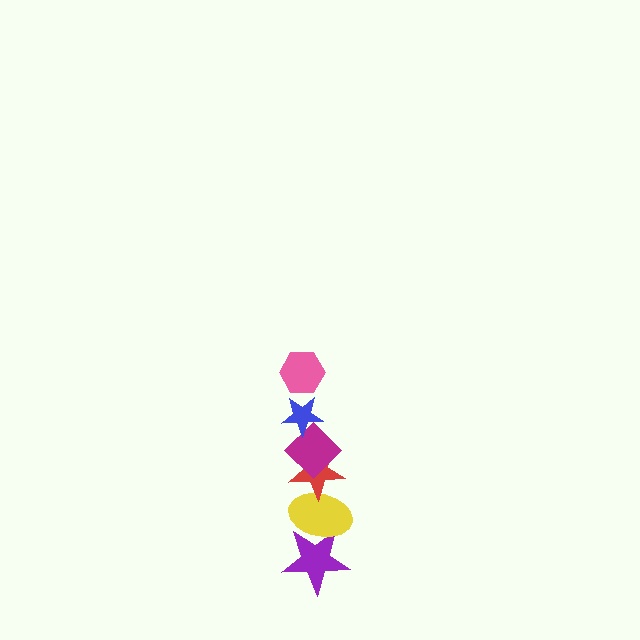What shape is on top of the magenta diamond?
The blue star is on top of the magenta diamond.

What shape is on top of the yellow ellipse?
The red star is on top of the yellow ellipse.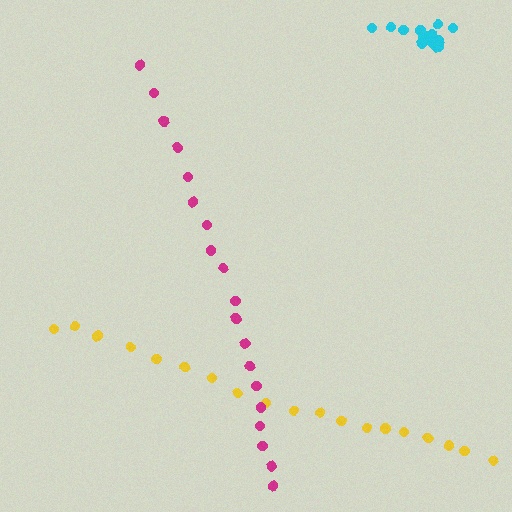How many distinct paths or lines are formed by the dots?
There are 3 distinct paths.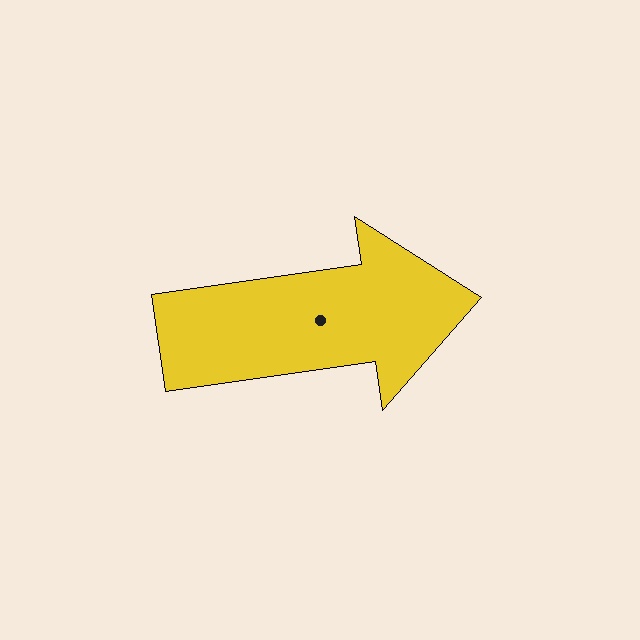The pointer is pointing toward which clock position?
Roughly 3 o'clock.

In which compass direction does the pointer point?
East.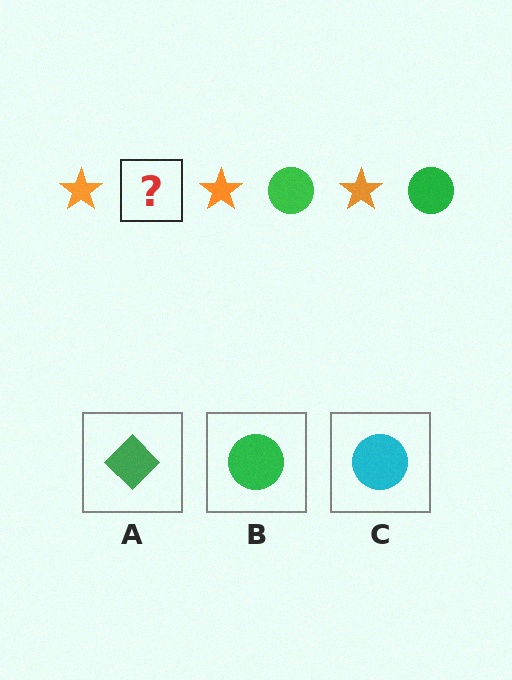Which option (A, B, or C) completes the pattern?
B.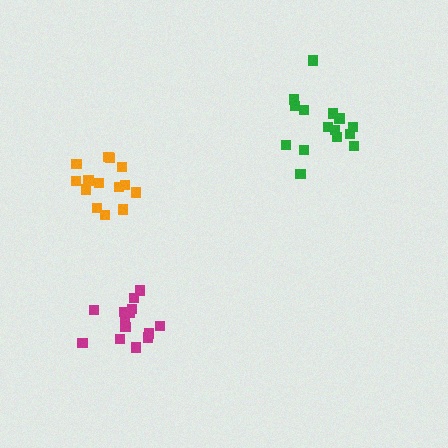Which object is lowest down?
The magenta cluster is bottommost.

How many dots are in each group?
Group 1: 15 dots, Group 2: 14 dots, Group 3: 14 dots (43 total).